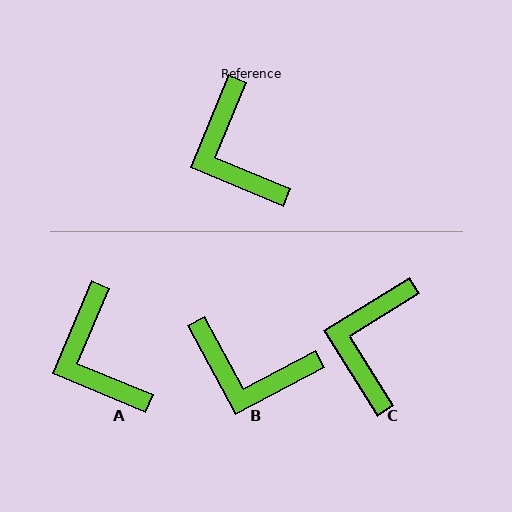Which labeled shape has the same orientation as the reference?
A.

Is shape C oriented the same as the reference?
No, it is off by about 35 degrees.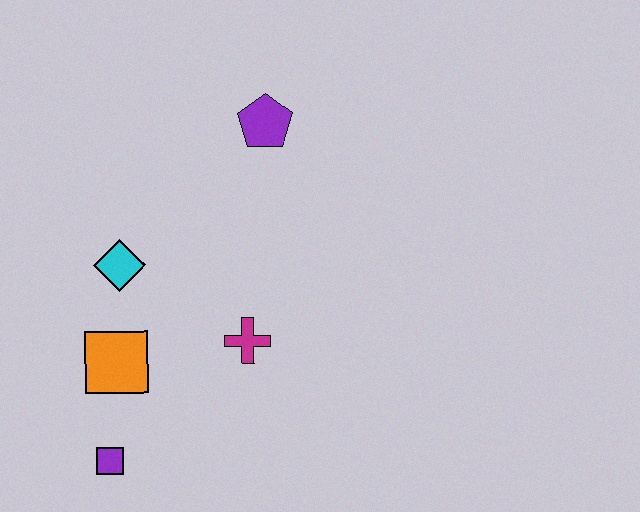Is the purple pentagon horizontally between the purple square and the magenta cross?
No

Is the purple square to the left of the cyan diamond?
Yes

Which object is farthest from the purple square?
The purple pentagon is farthest from the purple square.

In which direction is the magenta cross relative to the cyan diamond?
The magenta cross is to the right of the cyan diamond.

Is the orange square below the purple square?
No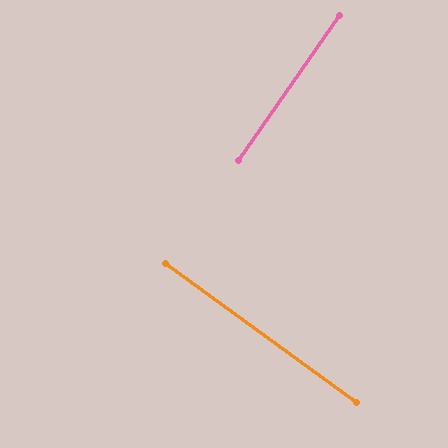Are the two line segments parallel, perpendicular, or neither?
Perpendicular — they meet at approximately 89°.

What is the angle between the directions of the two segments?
Approximately 89 degrees.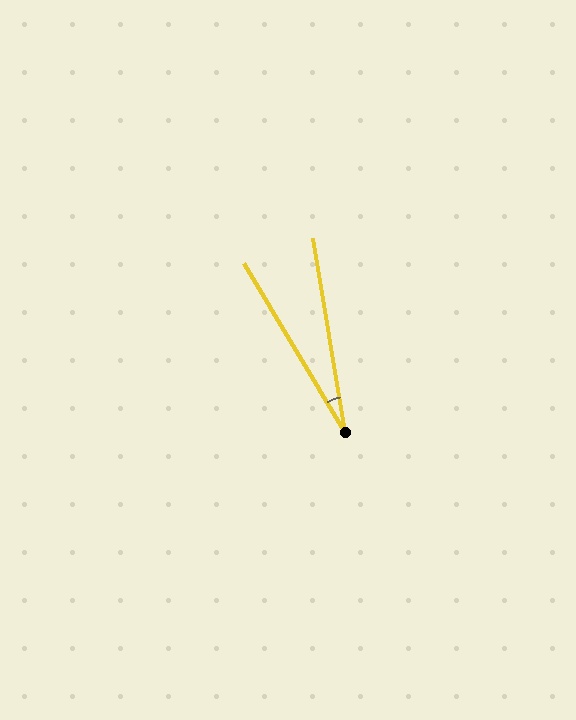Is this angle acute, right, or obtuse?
It is acute.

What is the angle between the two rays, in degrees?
Approximately 22 degrees.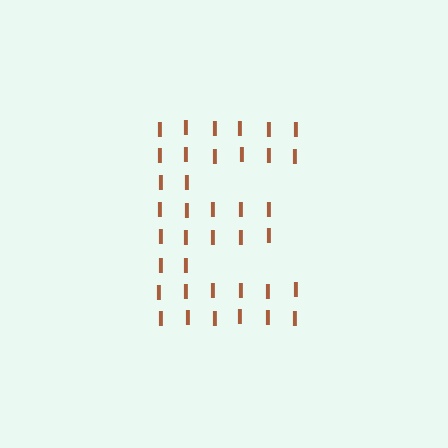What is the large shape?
The large shape is the letter E.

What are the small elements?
The small elements are letter I's.